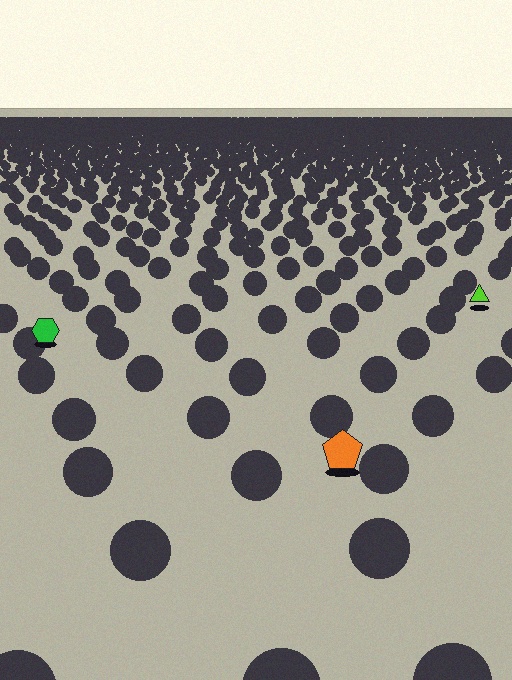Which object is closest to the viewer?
The orange pentagon is closest. The texture marks near it are larger and more spread out.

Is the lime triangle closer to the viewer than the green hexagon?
No. The green hexagon is closer — you can tell from the texture gradient: the ground texture is coarser near it.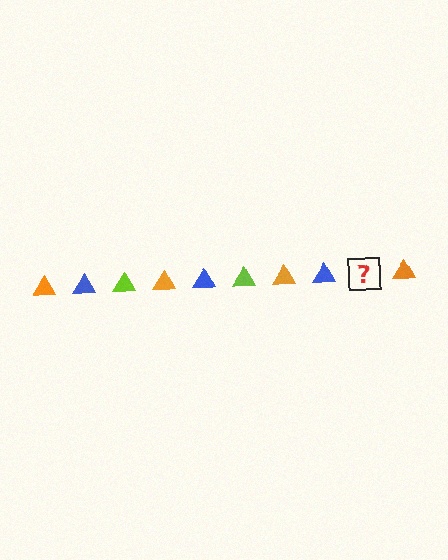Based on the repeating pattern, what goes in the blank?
The blank should be a lime triangle.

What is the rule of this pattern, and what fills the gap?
The rule is that the pattern cycles through orange, blue, lime triangles. The gap should be filled with a lime triangle.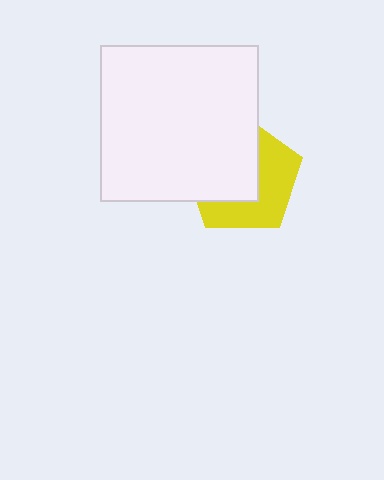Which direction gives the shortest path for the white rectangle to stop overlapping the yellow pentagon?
Moving toward the upper-left gives the shortest separation.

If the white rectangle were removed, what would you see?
You would see the complete yellow pentagon.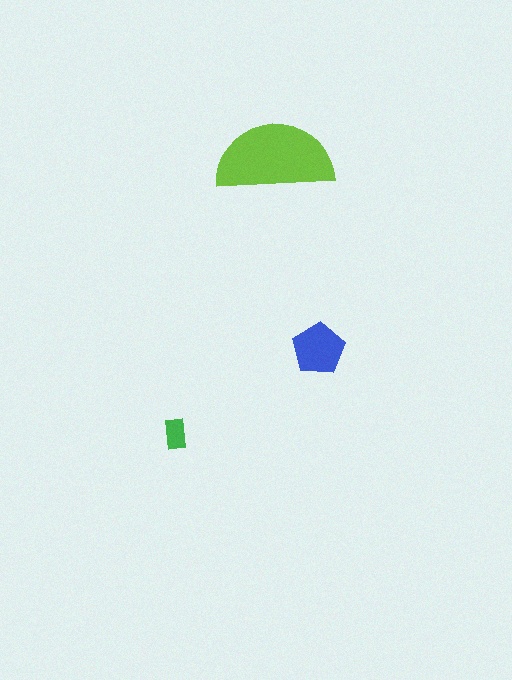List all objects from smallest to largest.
The green rectangle, the blue pentagon, the lime semicircle.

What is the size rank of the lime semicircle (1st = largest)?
1st.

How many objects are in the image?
There are 3 objects in the image.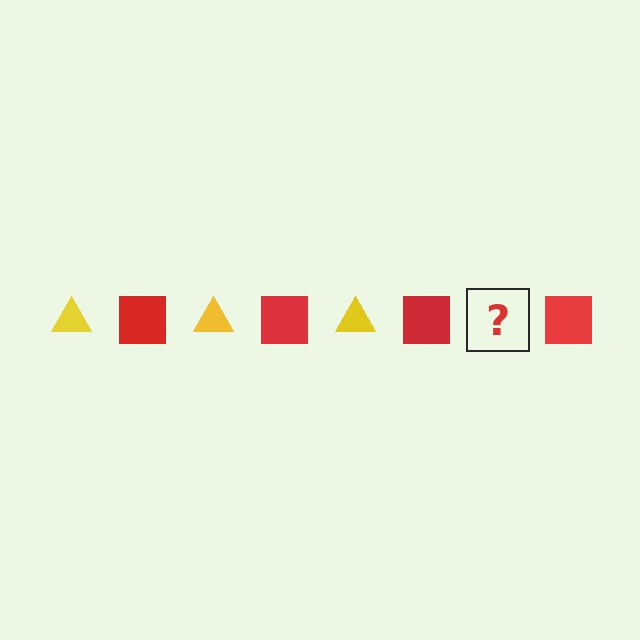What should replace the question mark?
The question mark should be replaced with a yellow triangle.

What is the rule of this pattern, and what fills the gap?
The rule is that the pattern alternates between yellow triangle and red square. The gap should be filled with a yellow triangle.